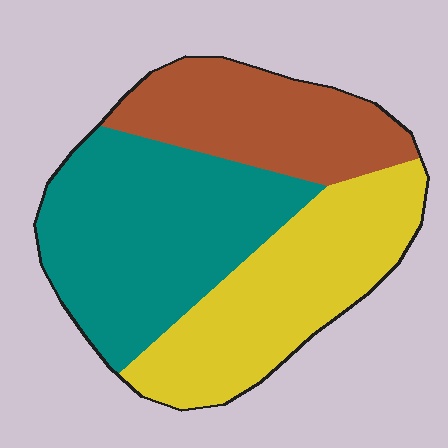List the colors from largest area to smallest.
From largest to smallest: teal, yellow, brown.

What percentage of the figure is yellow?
Yellow takes up about one third (1/3) of the figure.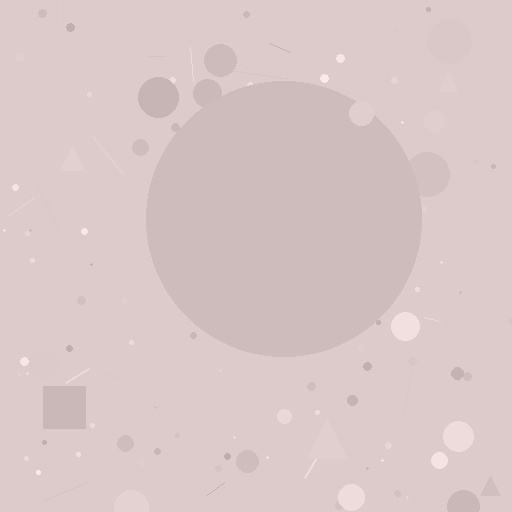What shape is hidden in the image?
A circle is hidden in the image.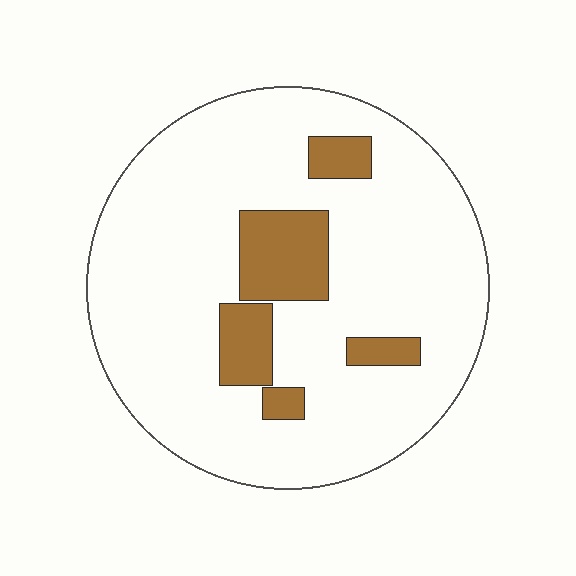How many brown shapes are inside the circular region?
5.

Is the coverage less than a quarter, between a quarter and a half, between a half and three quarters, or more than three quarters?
Less than a quarter.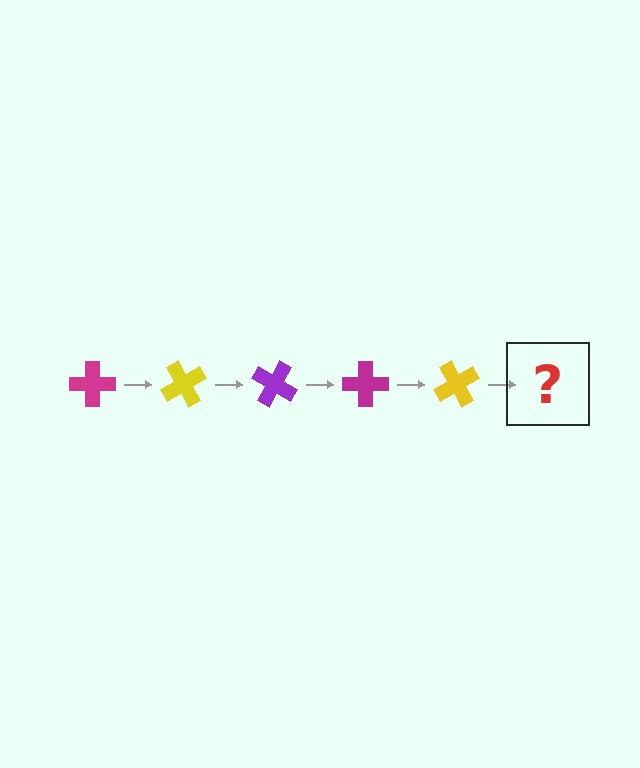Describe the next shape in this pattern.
It should be a purple cross, rotated 300 degrees from the start.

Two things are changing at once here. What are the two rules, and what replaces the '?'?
The two rules are that it rotates 60 degrees each step and the color cycles through magenta, yellow, and purple. The '?' should be a purple cross, rotated 300 degrees from the start.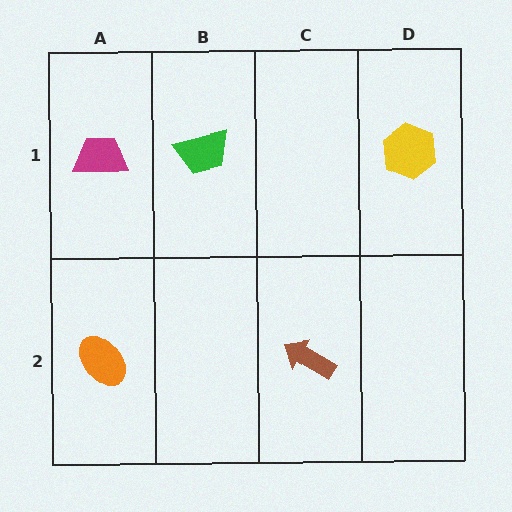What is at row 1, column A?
A magenta trapezoid.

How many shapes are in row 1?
3 shapes.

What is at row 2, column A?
An orange ellipse.